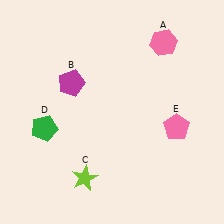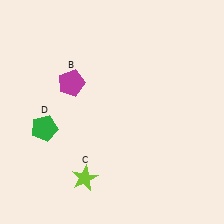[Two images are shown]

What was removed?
The pink hexagon (A), the pink pentagon (E) were removed in Image 2.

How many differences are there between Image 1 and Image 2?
There are 2 differences between the two images.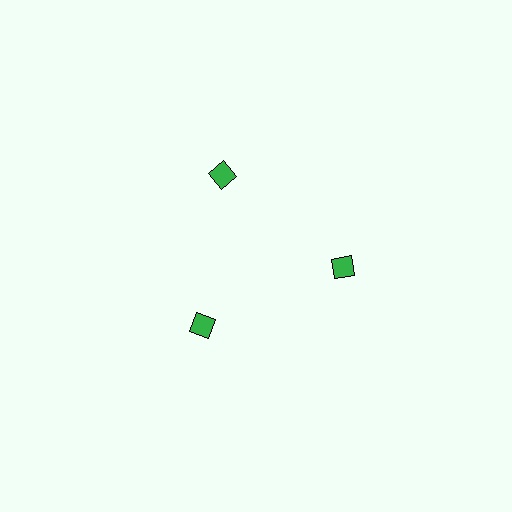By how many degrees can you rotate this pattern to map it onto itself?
The pattern maps onto itself every 120 degrees of rotation.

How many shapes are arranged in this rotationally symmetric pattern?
There are 3 shapes, arranged in 3 groups of 1.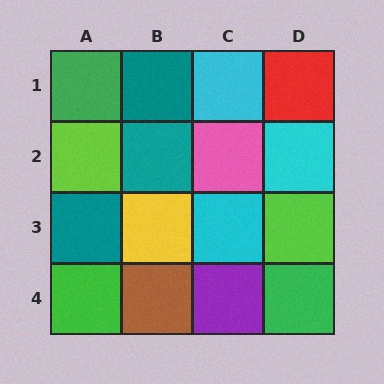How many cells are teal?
3 cells are teal.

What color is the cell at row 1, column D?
Red.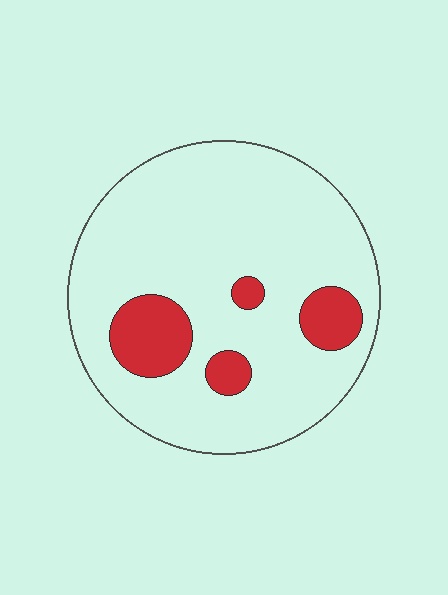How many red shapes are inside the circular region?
4.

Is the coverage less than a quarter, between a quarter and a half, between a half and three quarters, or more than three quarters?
Less than a quarter.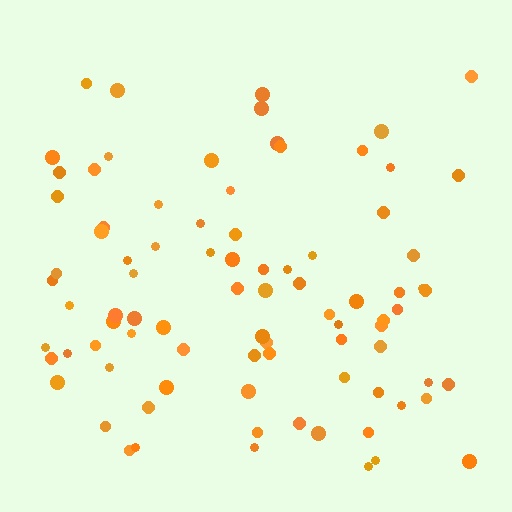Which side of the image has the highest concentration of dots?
The bottom.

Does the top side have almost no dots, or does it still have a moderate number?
Still a moderate number, just noticeably fewer than the bottom.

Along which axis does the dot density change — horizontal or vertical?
Vertical.